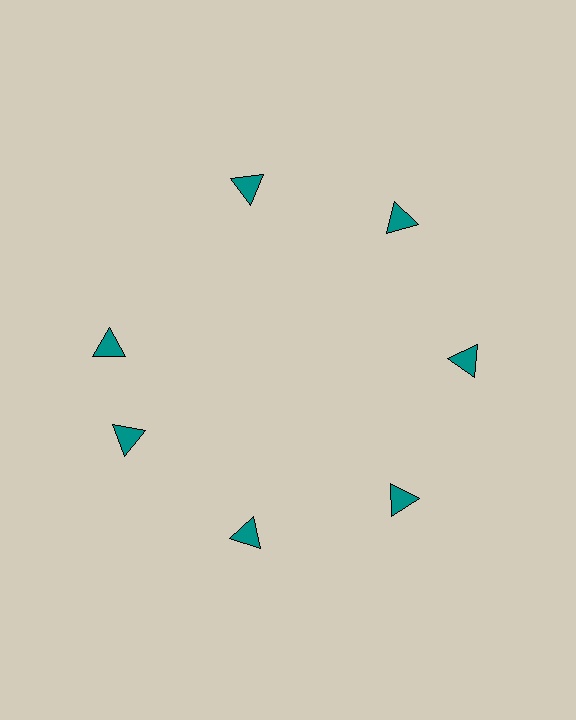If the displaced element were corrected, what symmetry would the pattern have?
It would have 7-fold rotational symmetry — the pattern would map onto itself every 51 degrees.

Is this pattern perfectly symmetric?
No. The 7 teal triangles are arranged in a ring, but one element near the 10 o'clock position is rotated out of alignment along the ring, breaking the 7-fold rotational symmetry.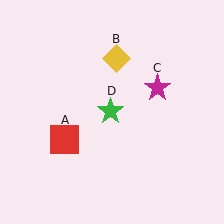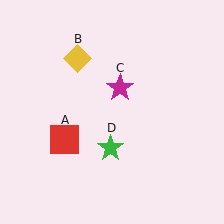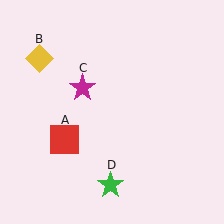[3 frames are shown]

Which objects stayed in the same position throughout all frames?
Red square (object A) remained stationary.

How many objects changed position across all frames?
3 objects changed position: yellow diamond (object B), magenta star (object C), green star (object D).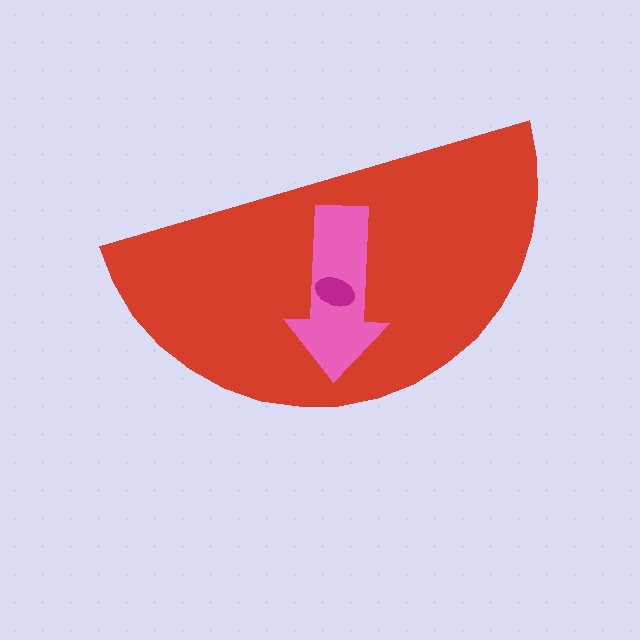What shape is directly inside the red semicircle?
The pink arrow.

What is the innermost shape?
The magenta ellipse.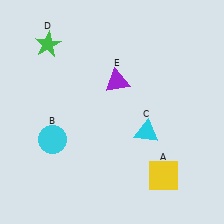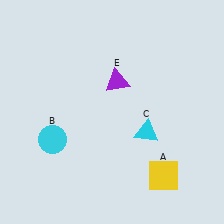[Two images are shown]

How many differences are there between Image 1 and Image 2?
There is 1 difference between the two images.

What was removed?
The green star (D) was removed in Image 2.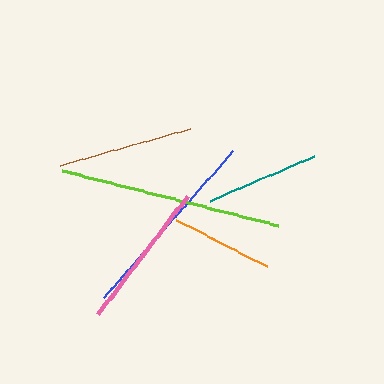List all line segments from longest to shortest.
From longest to shortest: lime, blue, pink, brown, teal, orange.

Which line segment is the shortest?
The orange line is the shortest at approximately 102 pixels.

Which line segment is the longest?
The lime line is the longest at approximately 223 pixels.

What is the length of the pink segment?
The pink segment is approximately 149 pixels long.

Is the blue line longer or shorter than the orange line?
The blue line is longer than the orange line.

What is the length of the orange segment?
The orange segment is approximately 102 pixels long.